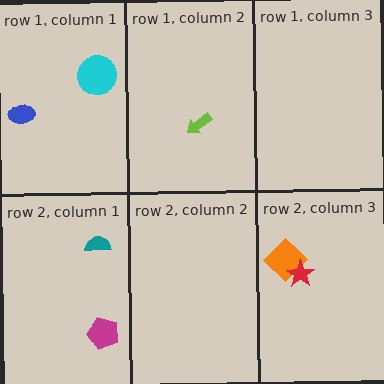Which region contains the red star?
The row 2, column 3 region.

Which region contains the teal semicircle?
The row 2, column 1 region.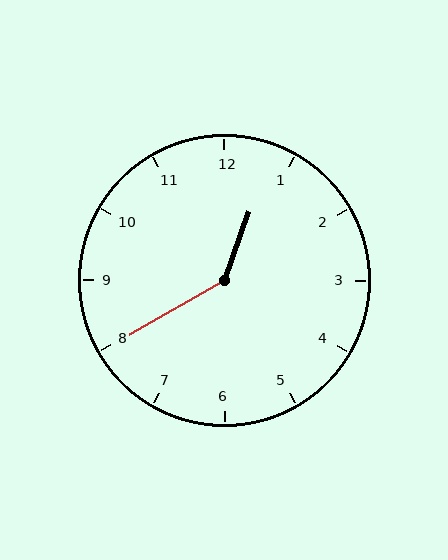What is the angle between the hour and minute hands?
Approximately 140 degrees.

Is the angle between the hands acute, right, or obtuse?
It is obtuse.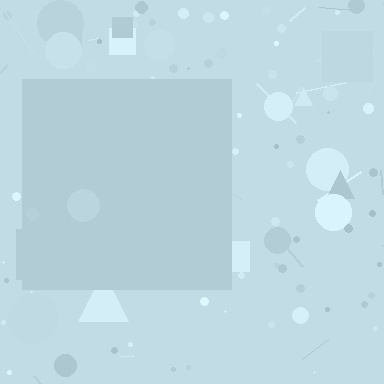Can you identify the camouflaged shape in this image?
The camouflaged shape is a square.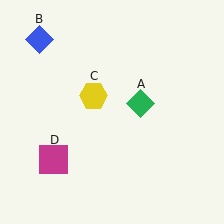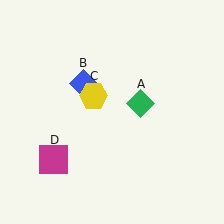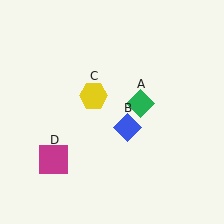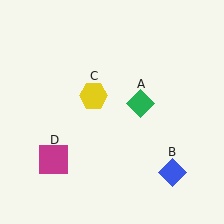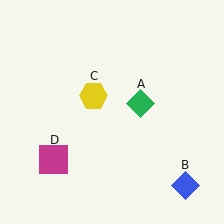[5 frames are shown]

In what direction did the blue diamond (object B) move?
The blue diamond (object B) moved down and to the right.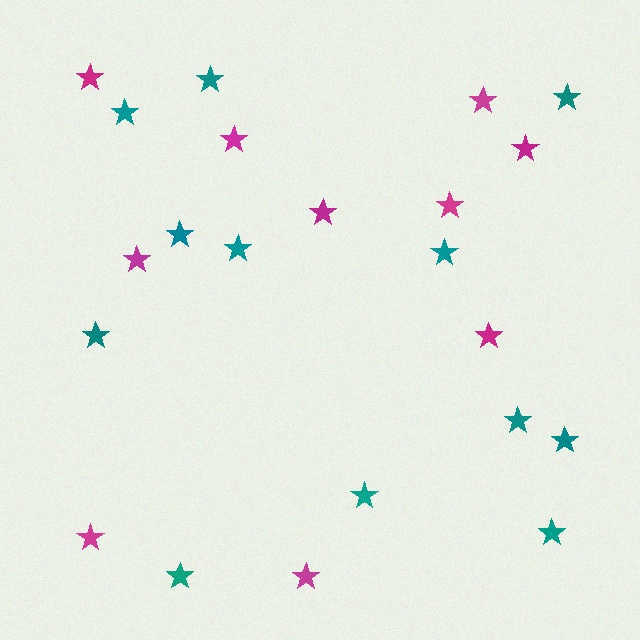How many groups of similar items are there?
There are 2 groups: one group of teal stars (12) and one group of magenta stars (10).